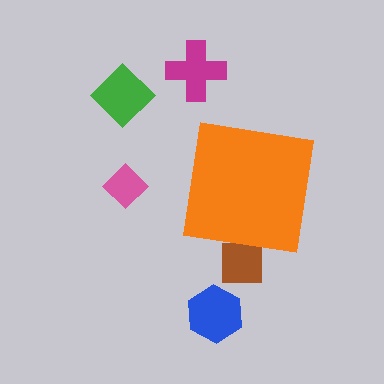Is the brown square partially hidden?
Yes, the brown square is partially hidden behind the orange square.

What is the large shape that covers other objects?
An orange square.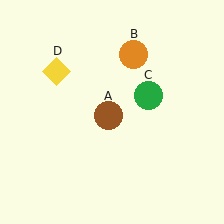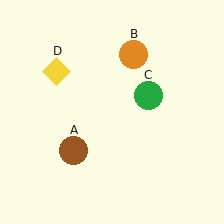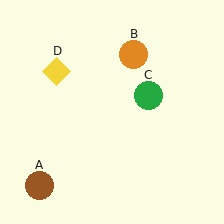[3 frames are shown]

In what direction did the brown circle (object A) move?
The brown circle (object A) moved down and to the left.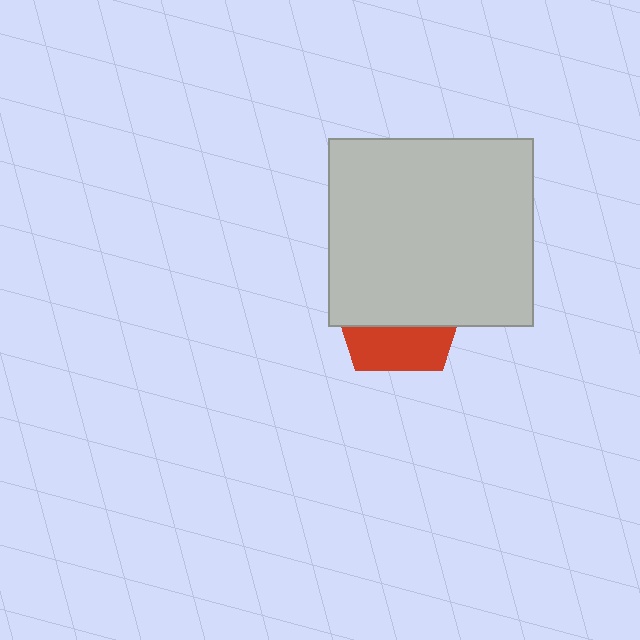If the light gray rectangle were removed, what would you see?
You would see the complete red pentagon.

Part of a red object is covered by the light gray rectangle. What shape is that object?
It is a pentagon.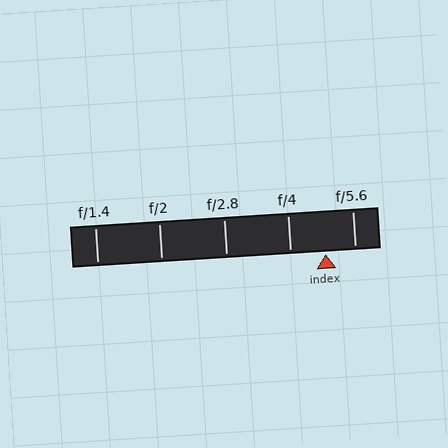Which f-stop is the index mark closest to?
The index mark is closest to f/5.6.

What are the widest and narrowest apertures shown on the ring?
The widest aperture shown is f/1.4 and the narrowest is f/5.6.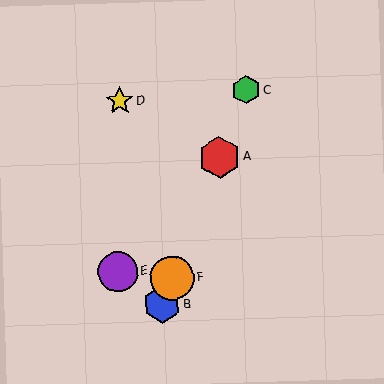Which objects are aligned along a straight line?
Objects A, B, C, F are aligned along a straight line.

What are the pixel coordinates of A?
Object A is at (220, 157).